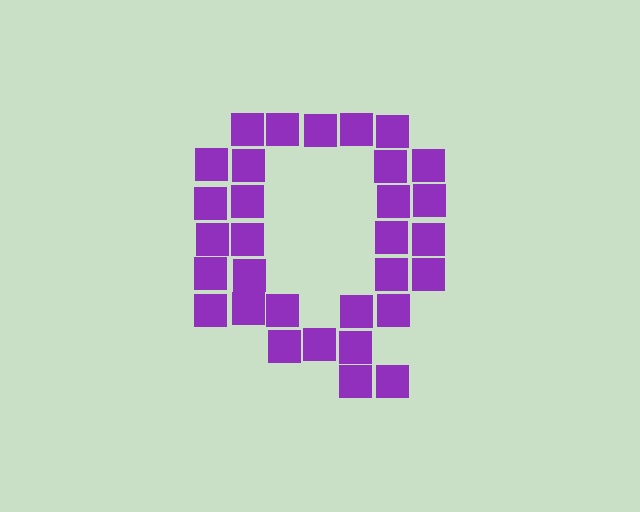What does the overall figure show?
The overall figure shows the letter Q.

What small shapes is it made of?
It is made of small squares.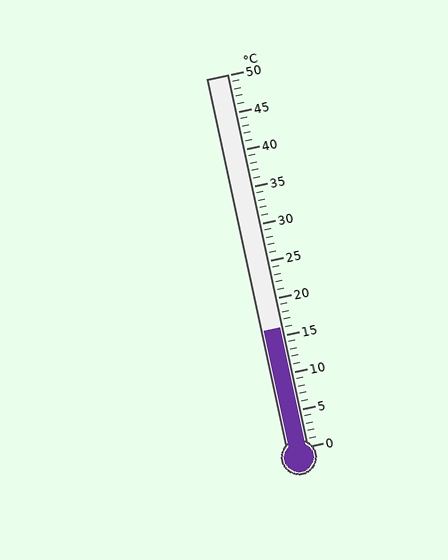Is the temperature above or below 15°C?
The temperature is above 15°C.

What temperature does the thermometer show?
The thermometer shows approximately 16°C.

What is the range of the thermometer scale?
The thermometer scale ranges from 0°C to 50°C.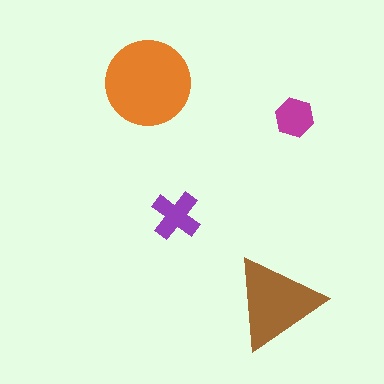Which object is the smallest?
The magenta hexagon.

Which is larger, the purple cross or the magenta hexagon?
The purple cross.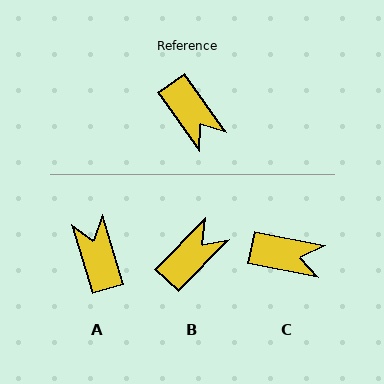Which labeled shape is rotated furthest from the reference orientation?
A, about 162 degrees away.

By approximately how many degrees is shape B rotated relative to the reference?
Approximately 101 degrees counter-clockwise.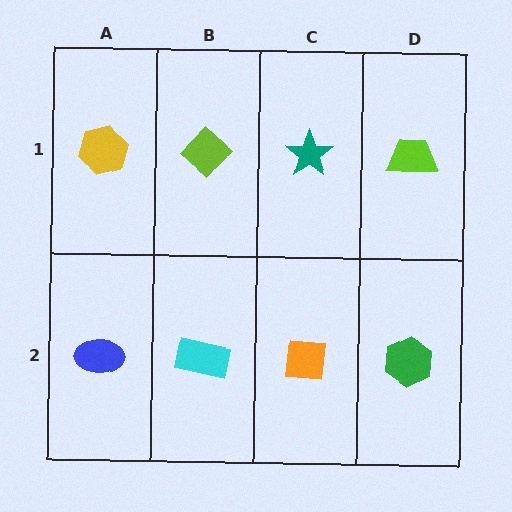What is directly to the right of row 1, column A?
A lime diamond.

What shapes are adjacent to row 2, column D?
A lime trapezoid (row 1, column D), an orange square (row 2, column C).